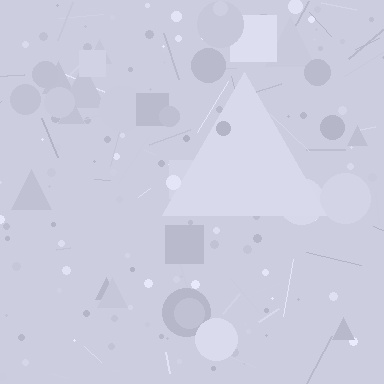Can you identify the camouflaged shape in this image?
The camouflaged shape is a triangle.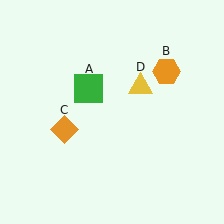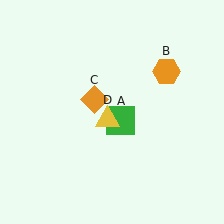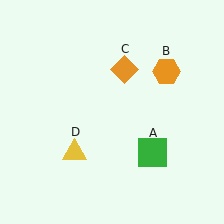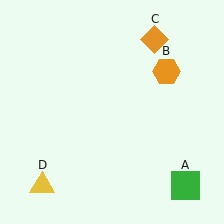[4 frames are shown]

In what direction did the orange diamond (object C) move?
The orange diamond (object C) moved up and to the right.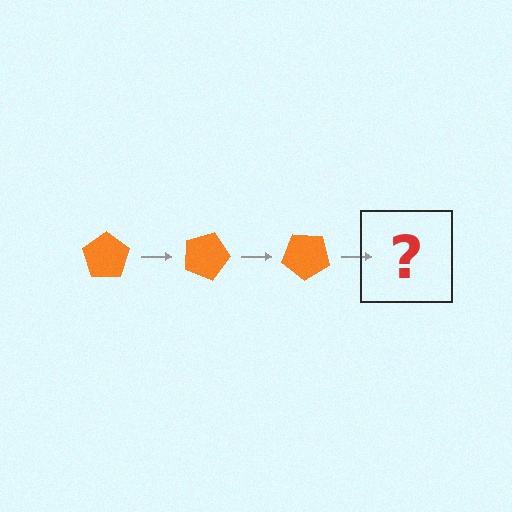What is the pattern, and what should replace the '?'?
The pattern is that the pentagon rotates 20 degrees each step. The '?' should be an orange pentagon rotated 60 degrees.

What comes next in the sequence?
The next element should be an orange pentagon rotated 60 degrees.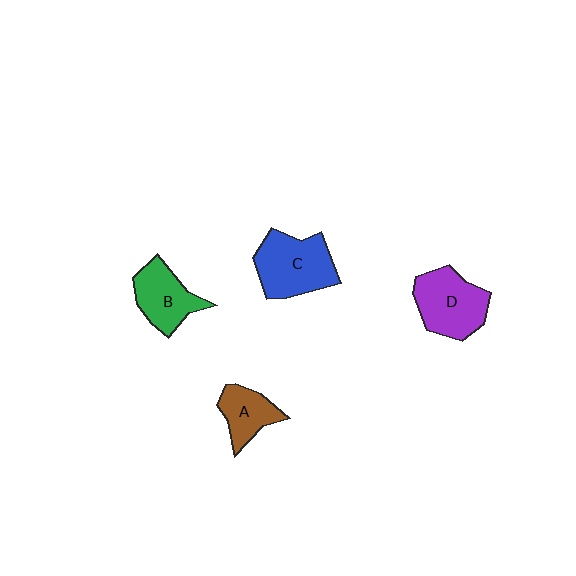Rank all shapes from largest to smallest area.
From largest to smallest: C (blue), D (purple), B (green), A (brown).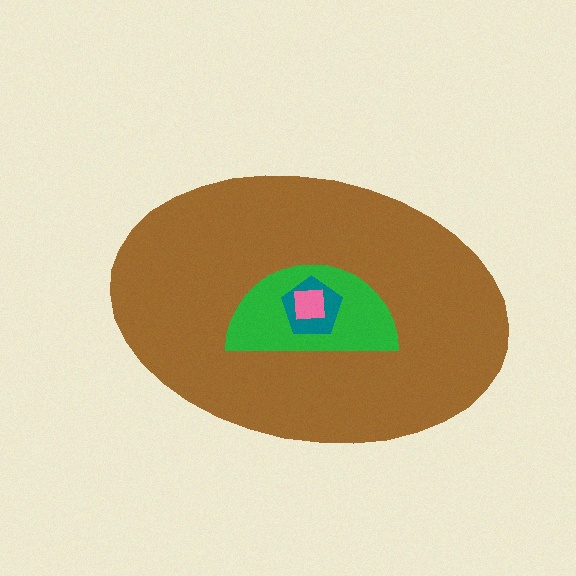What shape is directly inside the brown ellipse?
The green semicircle.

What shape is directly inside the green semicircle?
The teal pentagon.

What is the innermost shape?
The pink square.